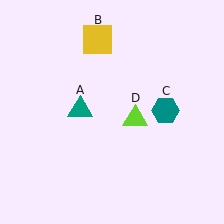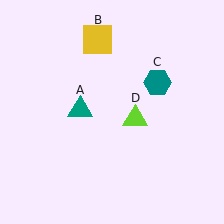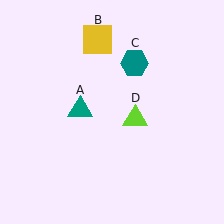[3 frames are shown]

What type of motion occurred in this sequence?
The teal hexagon (object C) rotated counterclockwise around the center of the scene.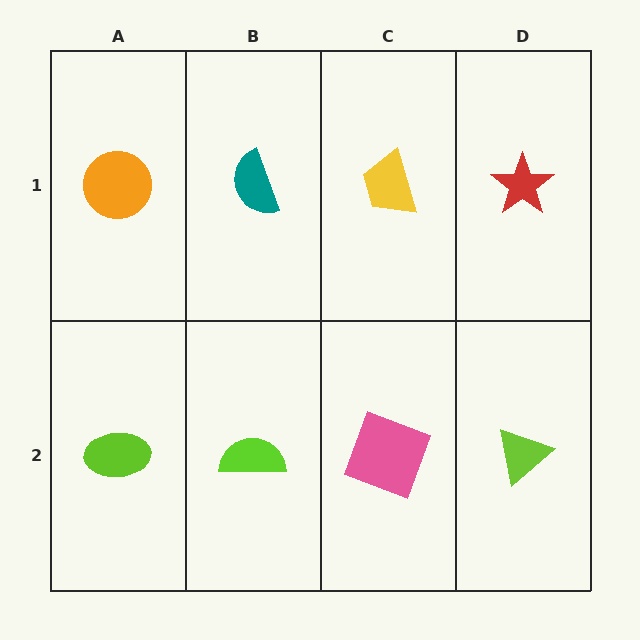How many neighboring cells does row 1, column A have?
2.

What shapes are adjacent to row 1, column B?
A lime semicircle (row 2, column B), an orange circle (row 1, column A), a yellow trapezoid (row 1, column C).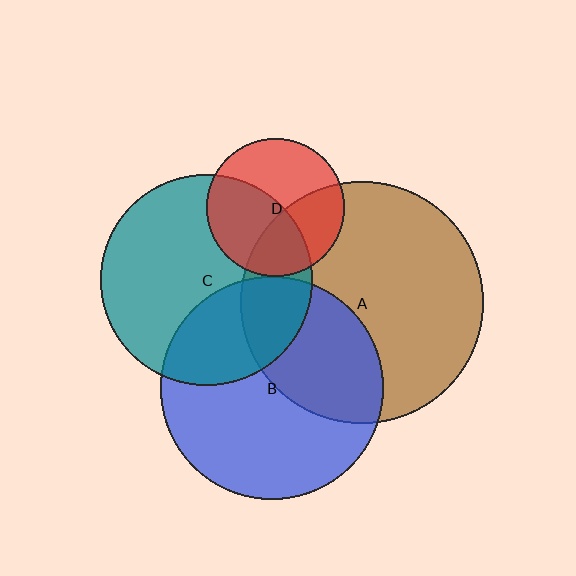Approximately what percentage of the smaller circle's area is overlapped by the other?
Approximately 50%.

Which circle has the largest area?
Circle A (brown).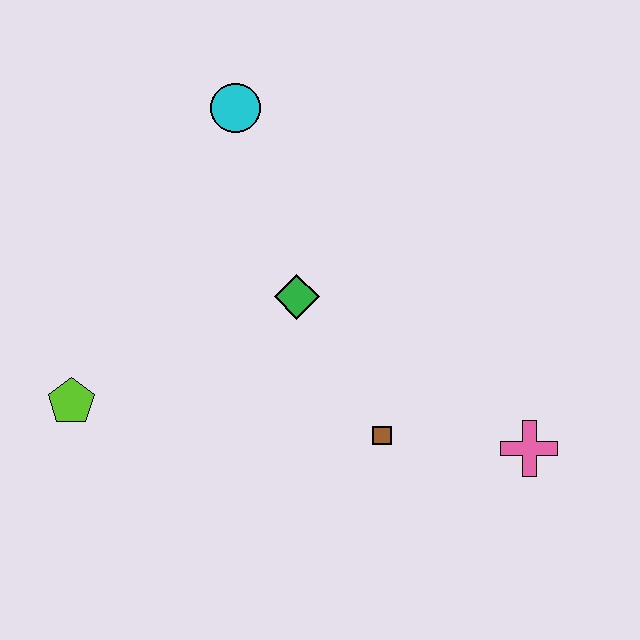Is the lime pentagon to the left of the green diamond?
Yes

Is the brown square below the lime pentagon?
Yes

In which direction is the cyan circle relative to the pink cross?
The cyan circle is above the pink cross.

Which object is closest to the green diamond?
The brown square is closest to the green diamond.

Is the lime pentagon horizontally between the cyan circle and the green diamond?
No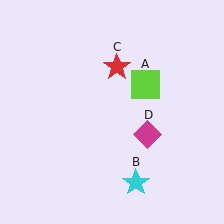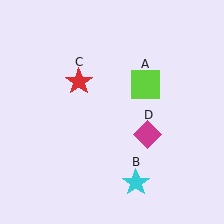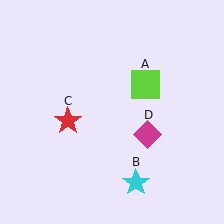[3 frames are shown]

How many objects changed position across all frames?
1 object changed position: red star (object C).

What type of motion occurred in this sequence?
The red star (object C) rotated counterclockwise around the center of the scene.